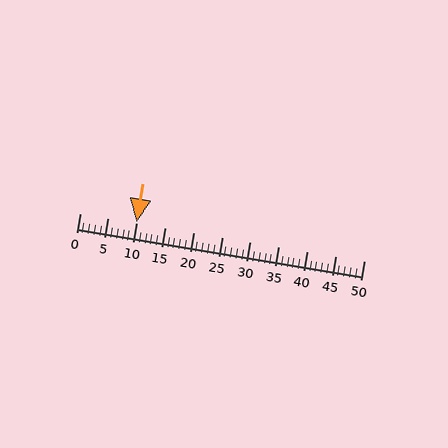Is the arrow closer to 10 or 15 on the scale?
The arrow is closer to 10.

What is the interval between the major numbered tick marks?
The major tick marks are spaced 5 units apart.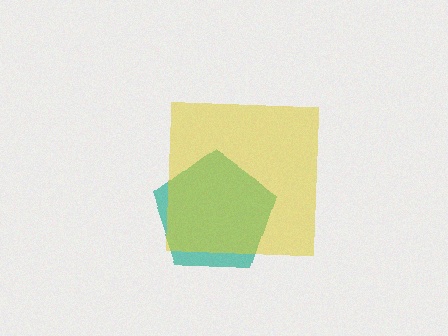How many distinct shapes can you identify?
There are 2 distinct shapes: a teal pentagon, a yellow square.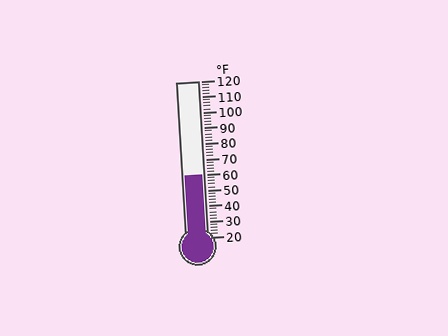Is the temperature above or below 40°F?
The temperature is above 40°F.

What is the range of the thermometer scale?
The thermometer scale ranges from 20°F to 120°F.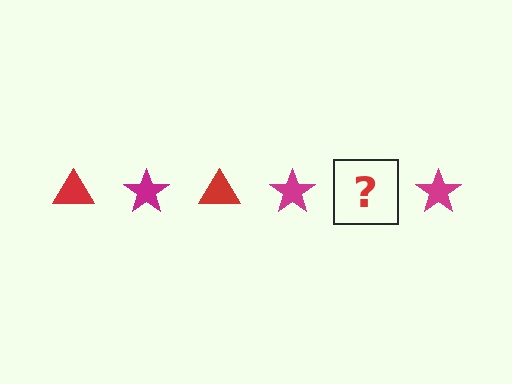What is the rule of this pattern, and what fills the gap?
The rule is that the pattern alternates between red triangle and magenta star. The gap should be filled with a red triangle.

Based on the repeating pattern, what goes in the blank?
The blank should be a red triangle.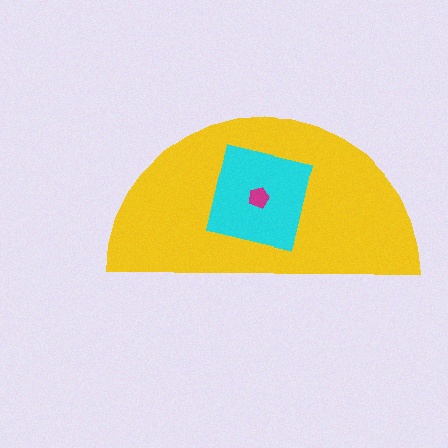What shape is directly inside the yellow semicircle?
The cyan square.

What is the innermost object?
The magenta pentagon.